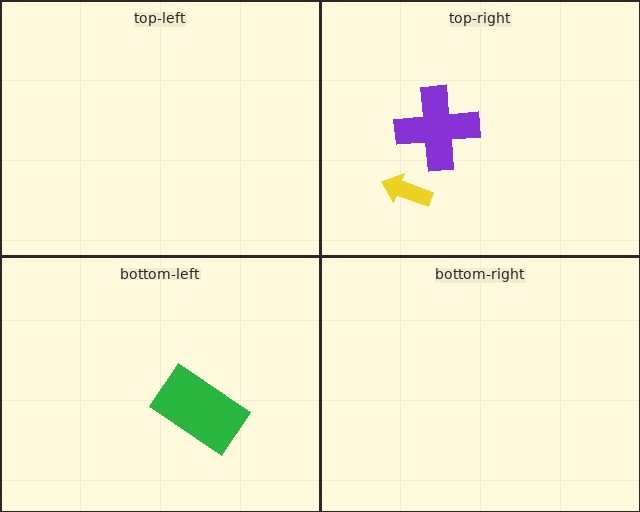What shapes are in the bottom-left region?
The green rectangle.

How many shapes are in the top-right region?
2.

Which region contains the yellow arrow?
The top-right region.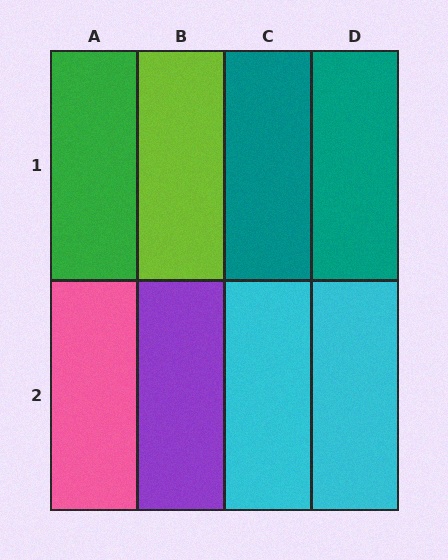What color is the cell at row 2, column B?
Purple.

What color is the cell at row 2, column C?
Cyan.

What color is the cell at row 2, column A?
Pink.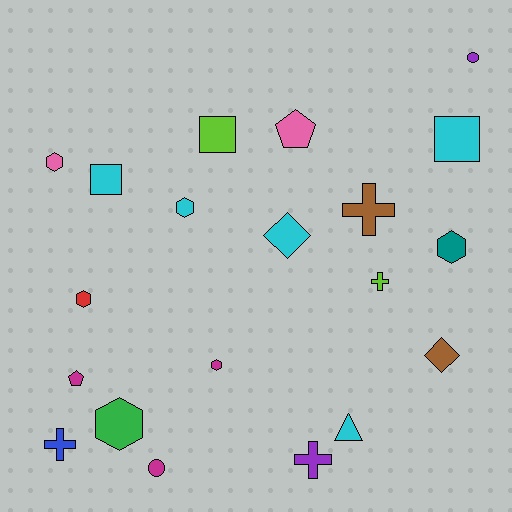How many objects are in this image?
There are 20 objects.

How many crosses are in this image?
There are 4 crosses.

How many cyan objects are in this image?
There are 5 cyan objects.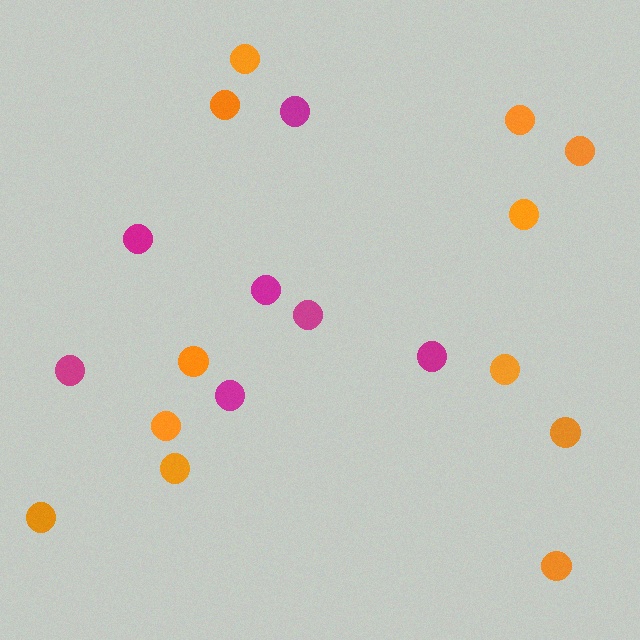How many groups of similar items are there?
There are 2 groups: one group of orange circles (12) and one group of magenta circles (7).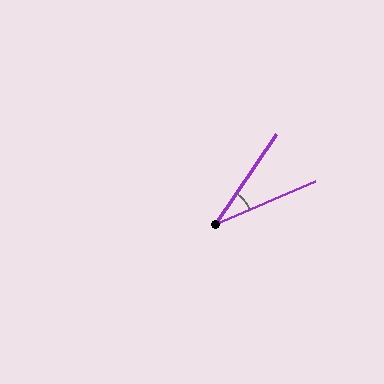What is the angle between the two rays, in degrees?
Approximately 33 degrees.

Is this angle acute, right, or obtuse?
It is acute.